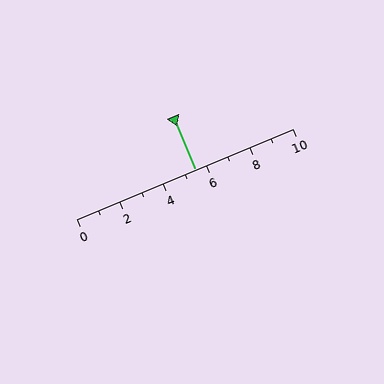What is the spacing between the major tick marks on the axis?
The major ticks are spaced 2 apart.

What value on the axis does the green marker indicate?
The marker indicates approximately 5.5.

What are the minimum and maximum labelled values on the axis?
The axis runs from 0 to 10.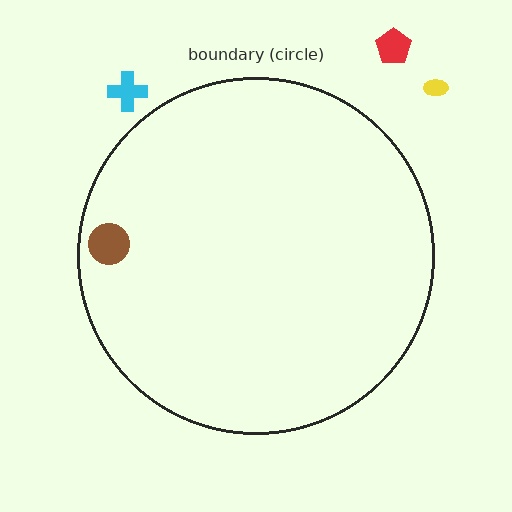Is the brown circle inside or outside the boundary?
Inside.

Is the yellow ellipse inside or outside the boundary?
Outside.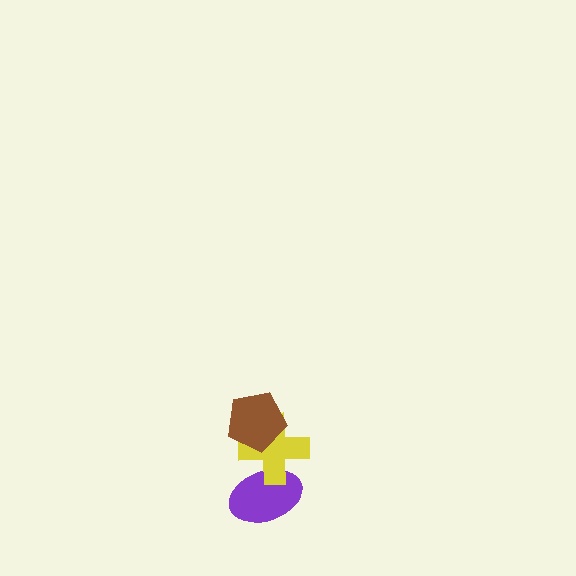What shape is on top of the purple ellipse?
The yellow cross is on top of the purple ellipse.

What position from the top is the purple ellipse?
The purple ellipse is 3rd from the top.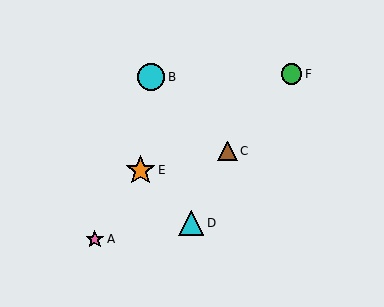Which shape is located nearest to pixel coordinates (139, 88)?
The cyan circle (labeled B) at (151, 77) is nearest to that location.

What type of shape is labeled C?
Shape C is a brown triangle.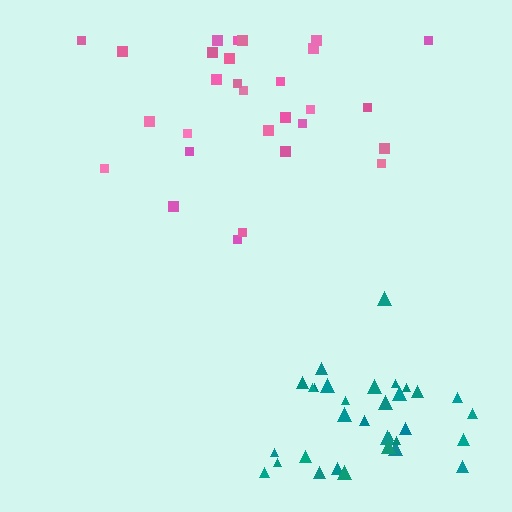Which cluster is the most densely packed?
Teal.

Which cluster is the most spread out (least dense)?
Pink.